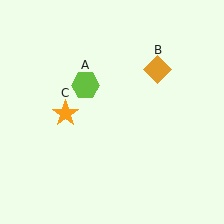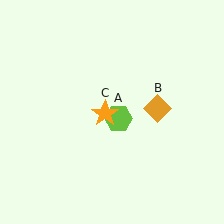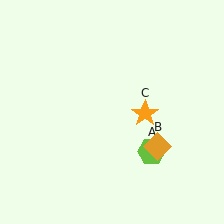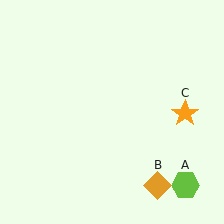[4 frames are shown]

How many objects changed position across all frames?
3 objects changed position: lime hexagon (object A), orange diamond (object B), orange star (object C).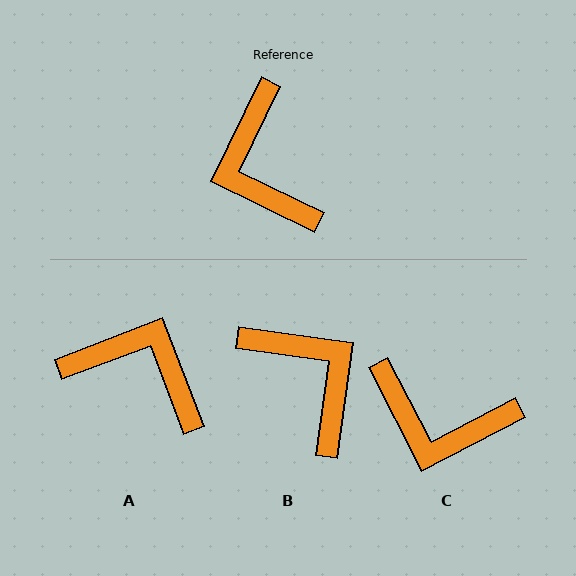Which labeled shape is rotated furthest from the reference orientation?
B, about 162 degrees away.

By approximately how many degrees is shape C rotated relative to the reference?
Approximately 53 degrees counter-clockwise.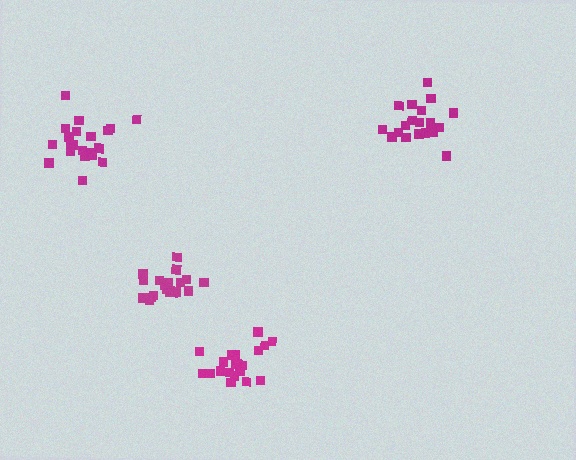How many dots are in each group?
Group 1: 21 dots, Group 2: 19 dots, Group 3: 21 dots, Group 4: 21 dots (82 total).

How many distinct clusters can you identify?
There are 4 distinct clusters.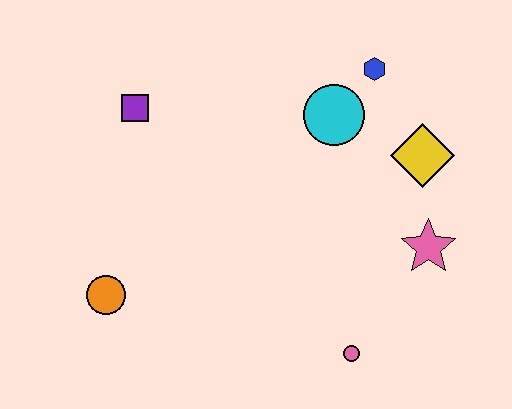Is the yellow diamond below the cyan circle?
Yes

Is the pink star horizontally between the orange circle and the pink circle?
No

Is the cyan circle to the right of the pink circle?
No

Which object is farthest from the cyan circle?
The orange circle is farthest from the cyan circle.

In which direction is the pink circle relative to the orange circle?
The pink circle is to the right of the orange circle.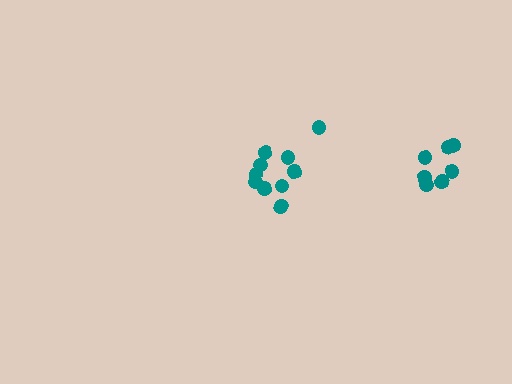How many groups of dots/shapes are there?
There are 2 groups.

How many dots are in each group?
Group 1: 7 dots, Group 2: 10 dots (17 total).